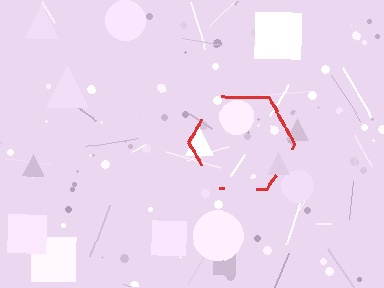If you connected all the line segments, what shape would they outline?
They would outline a hexagon.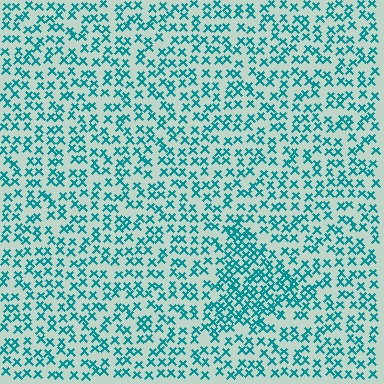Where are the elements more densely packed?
The elements are more densely packed inside the triangle boundary.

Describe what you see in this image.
The image contains small teal elements arranged at two different densities. A triangle-shaped region is visible where the elements are more densely packed than the surrounding area.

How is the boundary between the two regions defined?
The boundary is defined by a change in element density (approximately 1.8x ratio). All elements are the same color, size, and shape.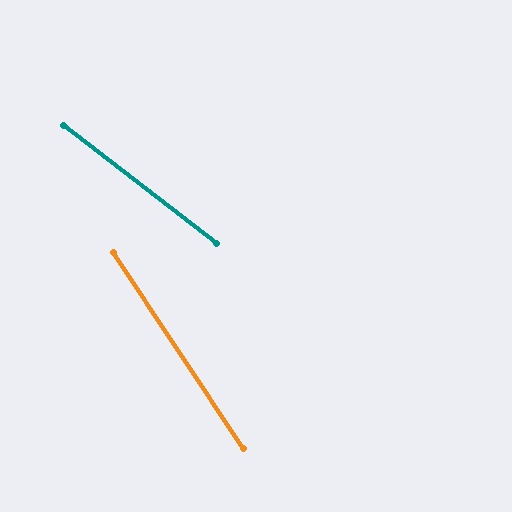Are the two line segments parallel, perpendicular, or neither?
Neither parallel nor perpendicular — they differ by about 19°.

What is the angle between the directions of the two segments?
Approximately 19 degrees.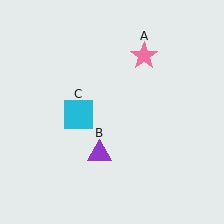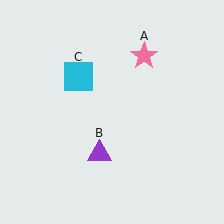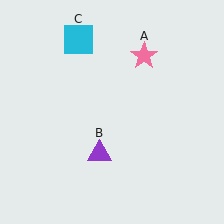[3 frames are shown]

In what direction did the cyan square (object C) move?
The cyan square (object C) moved up.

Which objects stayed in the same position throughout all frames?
Pink star (object A) and purple triangle (object B) remained stationary.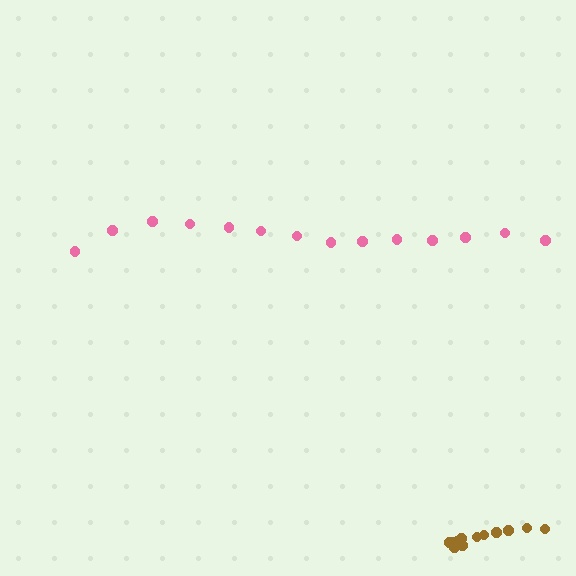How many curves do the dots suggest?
There are 2 distinct paths.